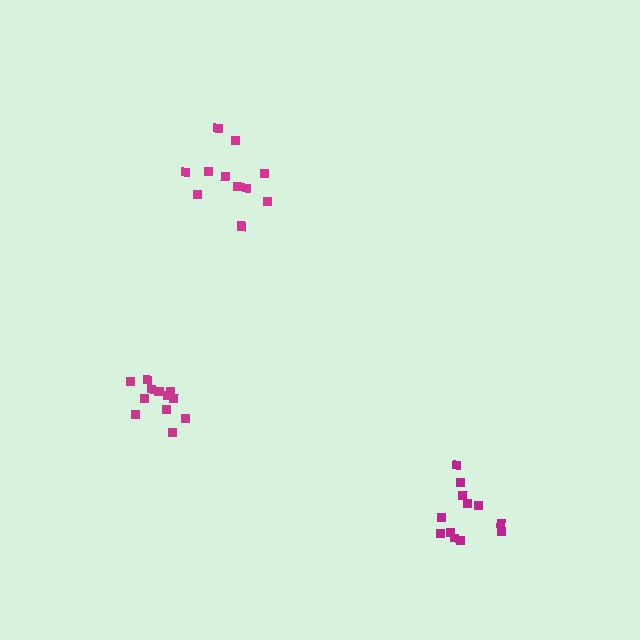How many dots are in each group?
Group 1: 12 dots, Group 2: 12 dots, Group 3: 11 dots (35 total).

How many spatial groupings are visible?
There are 3 spatial groupings.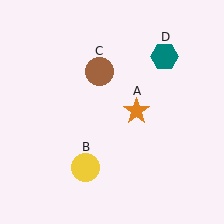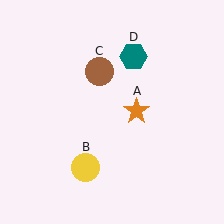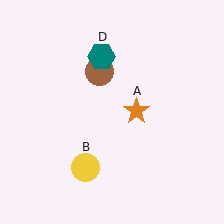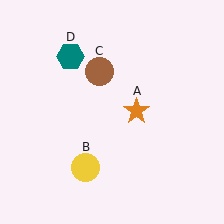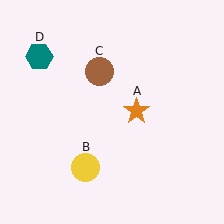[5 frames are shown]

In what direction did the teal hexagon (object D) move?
The teal hexagon (object D) moved left.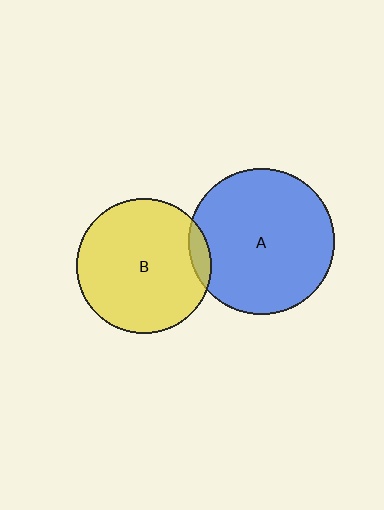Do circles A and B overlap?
Yes.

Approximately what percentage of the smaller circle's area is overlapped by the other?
Approximately 5%.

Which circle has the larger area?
Circle A (blue).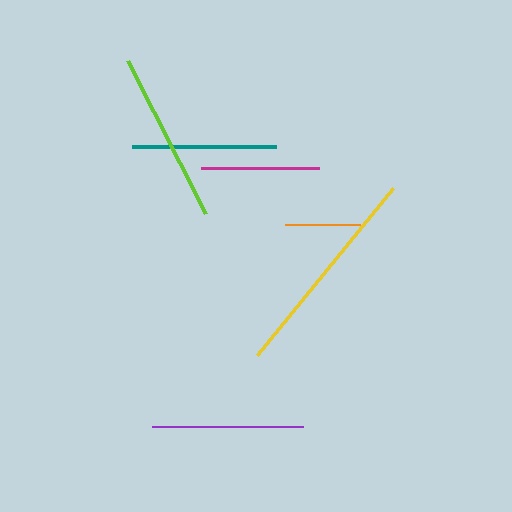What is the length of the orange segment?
The orange segment is approximately 75 pixels long.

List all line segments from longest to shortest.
From longest to shortest: yellow, lime, purple, teal, magenta, orange.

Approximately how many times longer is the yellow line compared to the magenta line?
The yellow line is approximately 1.8 times the length of the magenta line.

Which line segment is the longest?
The yellow line is the longest at approximately 215 pixels.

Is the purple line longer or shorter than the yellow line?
The yellow line is longer than the purple line.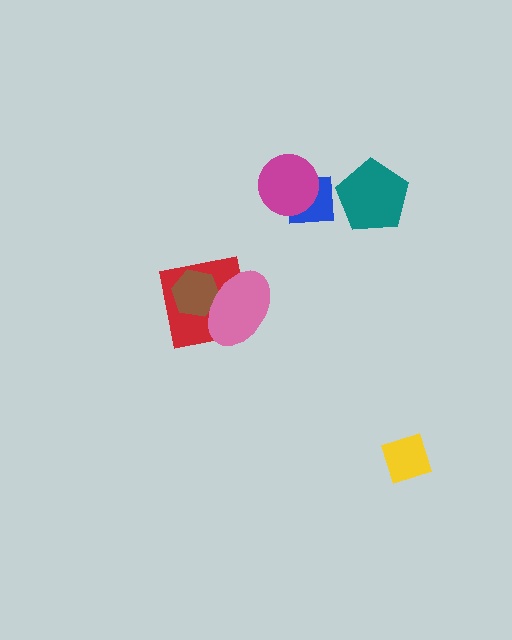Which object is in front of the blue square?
The magenta circle is in front of the blue square.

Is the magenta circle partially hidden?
No, no other shape covers it.